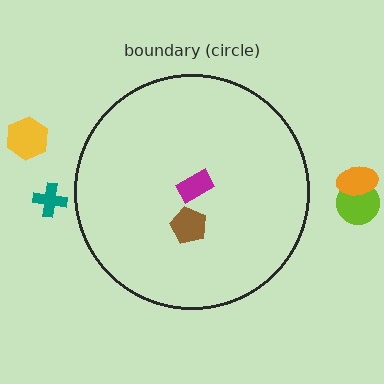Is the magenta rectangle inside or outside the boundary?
Inside.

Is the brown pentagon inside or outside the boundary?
Inside.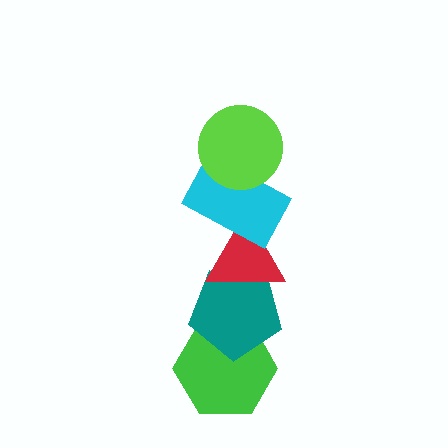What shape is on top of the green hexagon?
The teal pentagon is on top of the green hexagon.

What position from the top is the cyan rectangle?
The cyan rectangle is 2nd from the top.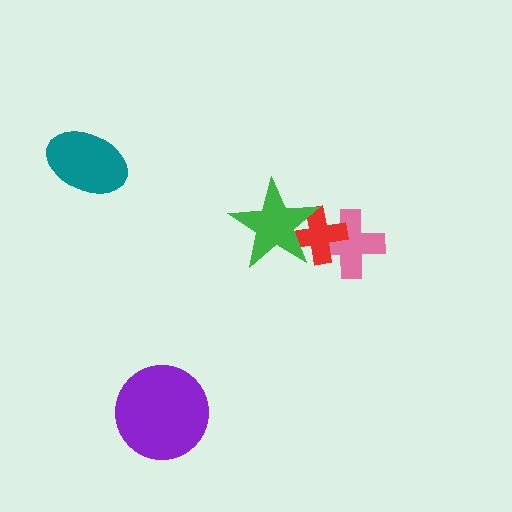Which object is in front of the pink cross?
The red cross is in front of the pink cross.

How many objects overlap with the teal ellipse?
0 objects overlap with the teal ellipse.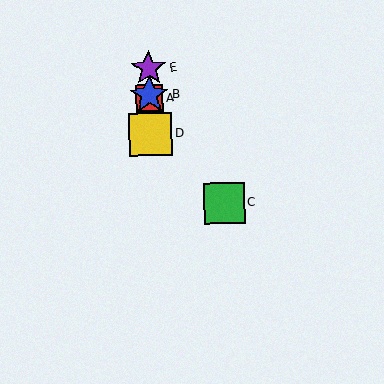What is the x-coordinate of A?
Object A is at x≈149.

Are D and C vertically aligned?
No, D is at x≈150 and C is at x≈224.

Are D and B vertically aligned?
Yes, both are at x≈150.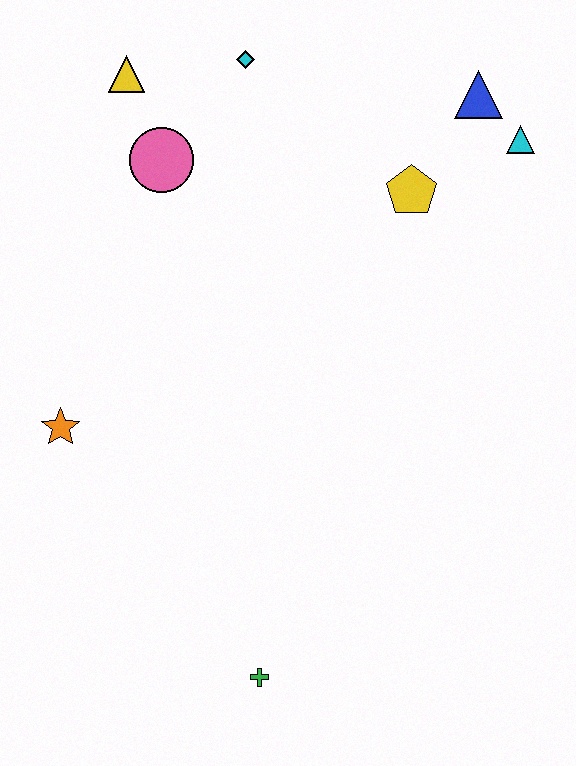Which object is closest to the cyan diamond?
The yellow triangle is closest to the cyan diamond.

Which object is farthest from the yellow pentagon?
The green cross is farthest from the yellow pentagon.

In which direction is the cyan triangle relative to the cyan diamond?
The cyan triangle is to the right of the cyan diamond.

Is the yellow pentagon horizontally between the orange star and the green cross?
No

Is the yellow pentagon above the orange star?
Yes